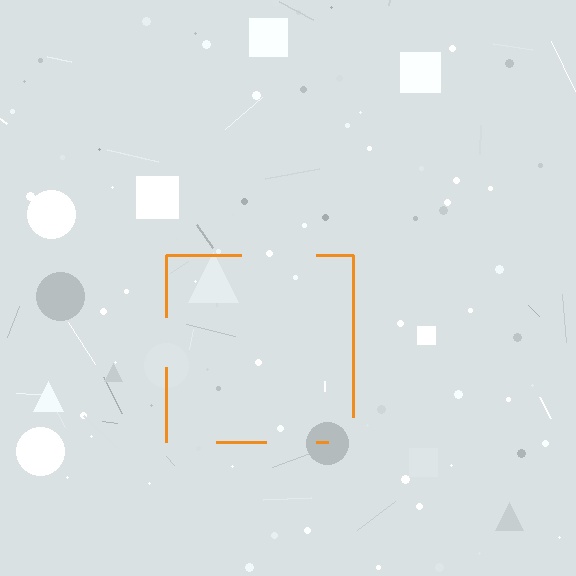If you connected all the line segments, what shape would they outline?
They would outline a square.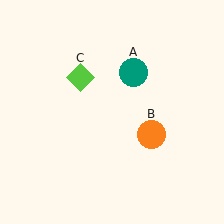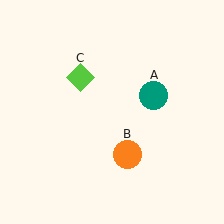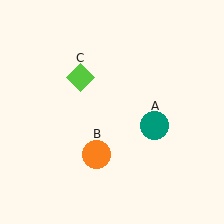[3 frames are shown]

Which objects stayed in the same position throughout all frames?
Lime diamond (object C) remained stationary.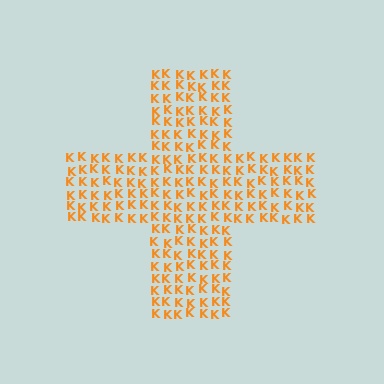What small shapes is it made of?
It is made of small letter K's.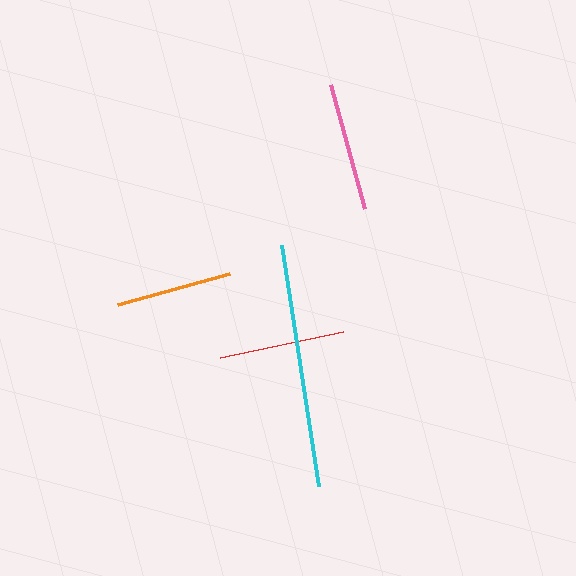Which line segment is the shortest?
The orange line is the shortest at approximately 115 pixels.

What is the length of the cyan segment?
The cyan segment is approximately 244 pixels long.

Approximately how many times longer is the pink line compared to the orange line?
The pink line is approximately 1.1 times the length of the orange line.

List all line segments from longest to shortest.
From longest to shortest: cyan, pink, red, orange.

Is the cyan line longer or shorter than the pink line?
The cyan line is longer than the pink line.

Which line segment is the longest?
The cyan line is the longest at approximately 244 pixels.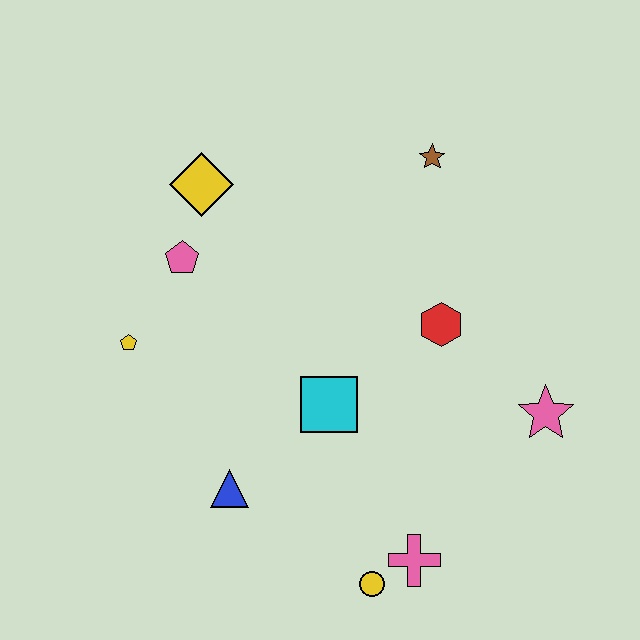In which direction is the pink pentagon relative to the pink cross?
The pink pentagon is above the pink cross.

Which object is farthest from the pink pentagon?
The pink star is farthest from the pink pentagon.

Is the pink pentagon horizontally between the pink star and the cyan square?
No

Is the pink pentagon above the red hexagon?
Yes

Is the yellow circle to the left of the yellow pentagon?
No